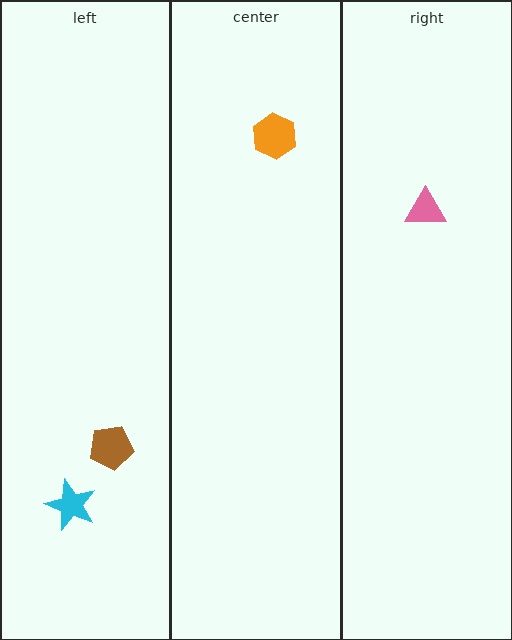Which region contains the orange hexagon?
The center region.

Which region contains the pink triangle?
The right region.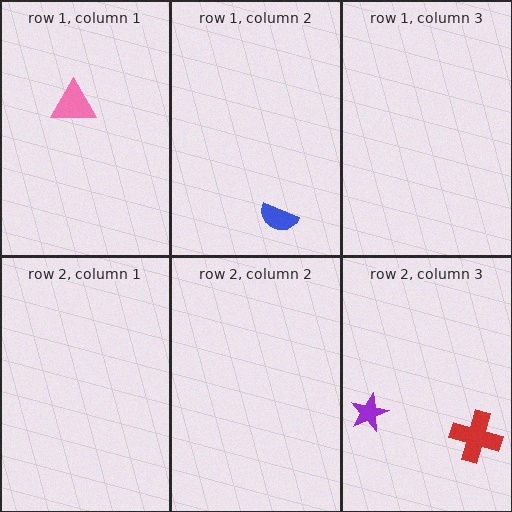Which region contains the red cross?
The row 2, column 3 region.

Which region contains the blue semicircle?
The row 1, column 2 region.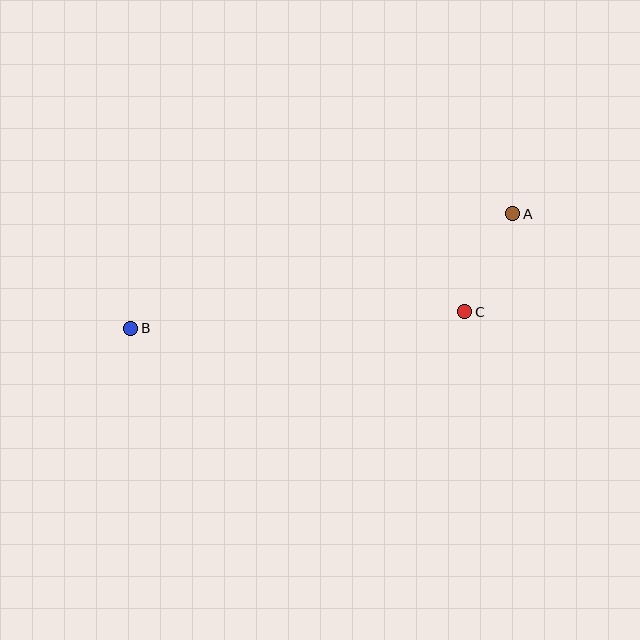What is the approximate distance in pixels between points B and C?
The distance between B and C is approximately 334 pixels.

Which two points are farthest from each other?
Points A and B are farthest from each other.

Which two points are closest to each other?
Points A and C are closest to each other.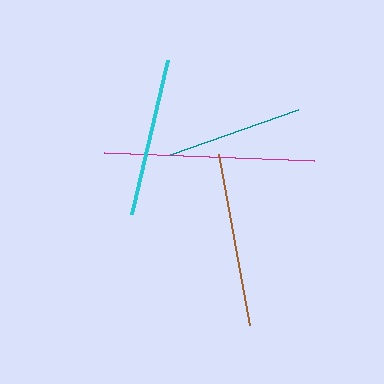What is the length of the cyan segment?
The cyan segment is approximately 158 pixels long.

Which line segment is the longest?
The magenta line is the longest at approximately 210 pixels.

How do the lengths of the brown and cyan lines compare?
The brown and cyan lines are approximately the same length.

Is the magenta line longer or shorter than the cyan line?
The magenta line is longer than the cyan line.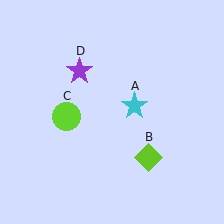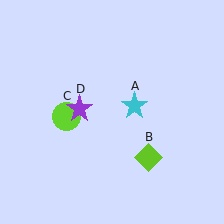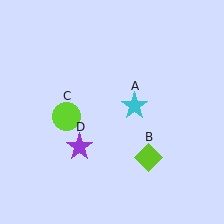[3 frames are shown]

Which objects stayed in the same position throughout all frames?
Cyan star (object A) and lime diamond (object B) and lime circle (object C) remained stationary.